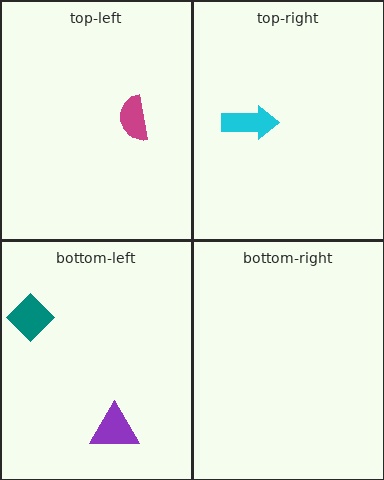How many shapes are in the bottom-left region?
2.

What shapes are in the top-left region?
The magenta semicircle.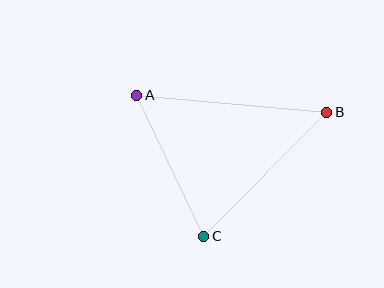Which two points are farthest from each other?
Points A and B are farthest from each other.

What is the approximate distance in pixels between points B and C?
The distance between B and C is approximately 175 pixels.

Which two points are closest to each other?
Points A and C are closest to each other.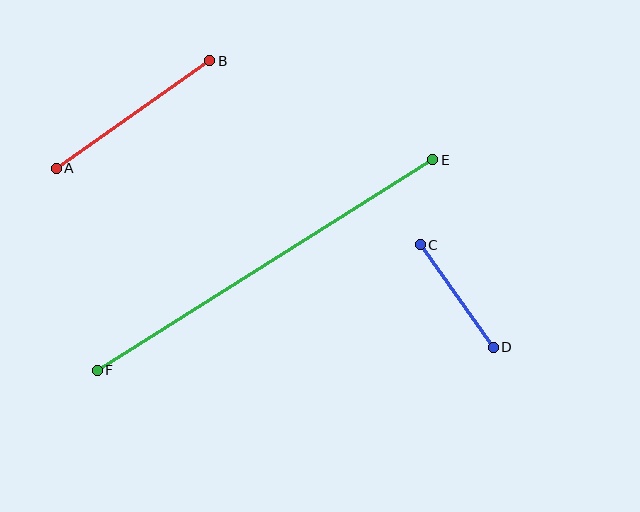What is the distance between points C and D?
The distance is approximately 126 pixels.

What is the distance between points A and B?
The distance is approximately 187 pixels.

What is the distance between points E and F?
The distance is approximately 396 pixels.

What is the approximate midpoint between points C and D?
The midpoint is at approximately (457, 296) pixels.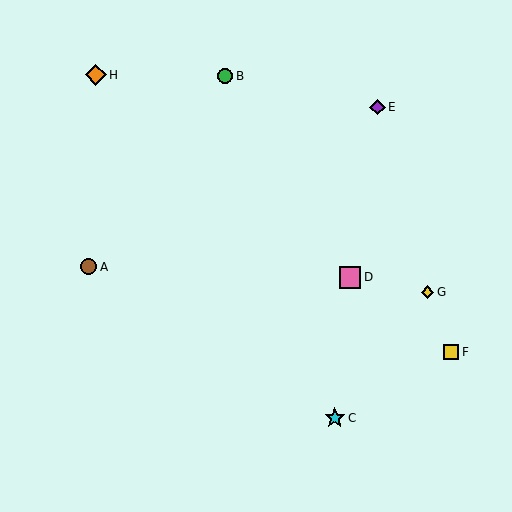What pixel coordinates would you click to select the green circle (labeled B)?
Click at (225, 76) to select the green circle B.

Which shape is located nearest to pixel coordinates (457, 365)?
The yellow square (labeled F) at (451, 352) is nearest to that location.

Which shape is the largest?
The pink square (labeled D) is the largest.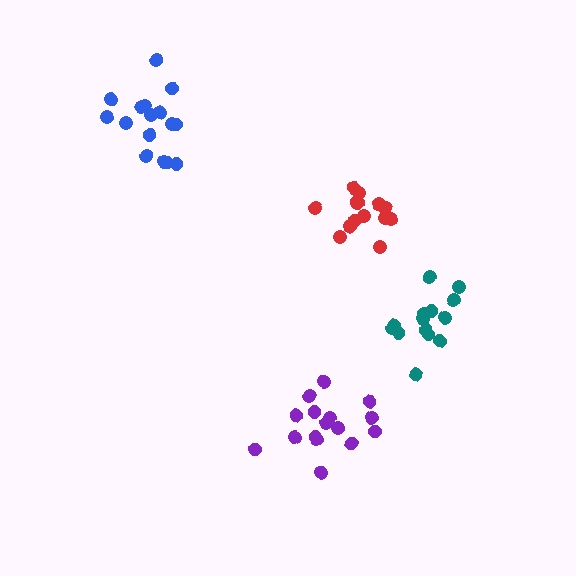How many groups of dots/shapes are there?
There are 4 groups.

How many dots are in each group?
Group 1: 14 dots, Group 2: 16 dots, Group 3: 14 dots, Group 4: 16 dots (60 total).